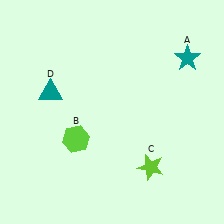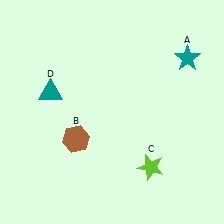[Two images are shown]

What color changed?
The hexagon (B) changed from lime in Image 1 to brown in Image 2.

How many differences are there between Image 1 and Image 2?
There is 1 difference between the two images.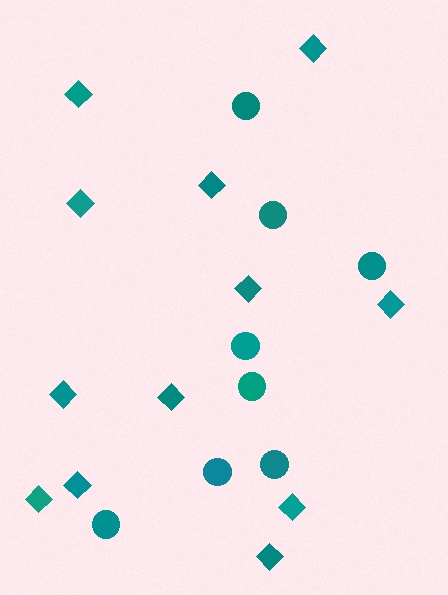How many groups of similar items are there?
There are 2 groups: one group of diamonds (12) and one group of circles (8).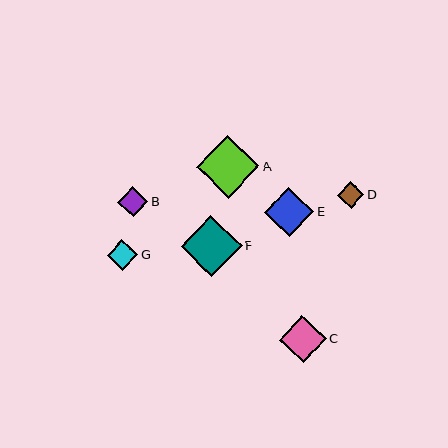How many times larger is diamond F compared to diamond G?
Diamond F is approximately 2.0 times the size of diamond G.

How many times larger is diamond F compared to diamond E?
Diamond F is approximately 1.2 times the size of diamond E.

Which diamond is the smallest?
Diamond D is the smallest with a size of approximately 27 pixels.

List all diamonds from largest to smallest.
From largest to smallest: A, F, E, C, G, B, D.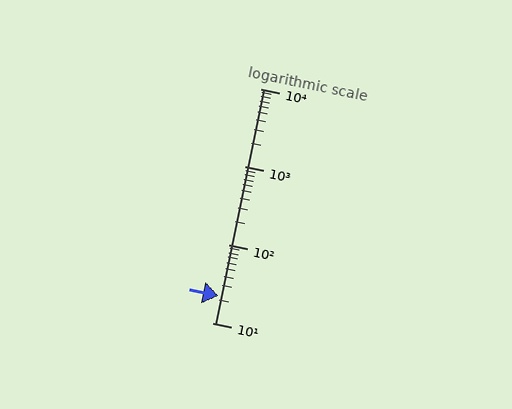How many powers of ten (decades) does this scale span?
The scale spans 3 decades, from 10 to 10000.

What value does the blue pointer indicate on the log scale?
The pointer indicates approximately 22.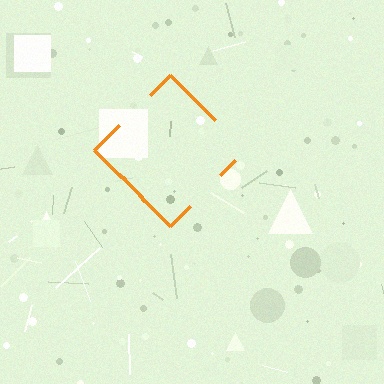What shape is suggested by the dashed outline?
The dashed outline suggests a diamond.